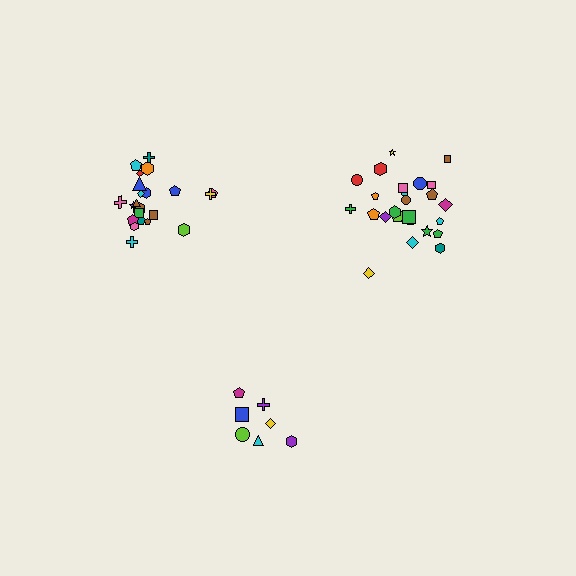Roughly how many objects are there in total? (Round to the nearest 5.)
Roughly 55 objects in total.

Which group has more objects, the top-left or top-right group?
The top-right group.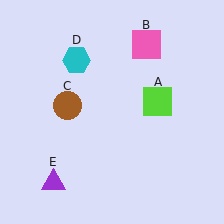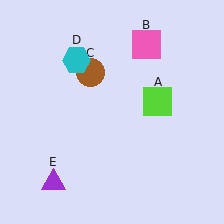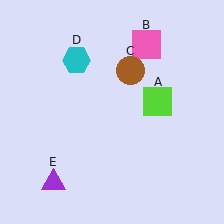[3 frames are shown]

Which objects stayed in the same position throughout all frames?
Lime square (object A) and pink square (object B) and cyan hexagon (object D) and purple triangle (object E) remained stationary.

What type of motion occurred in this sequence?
The brown circle (object C) rotated clockwise around the center of the scene.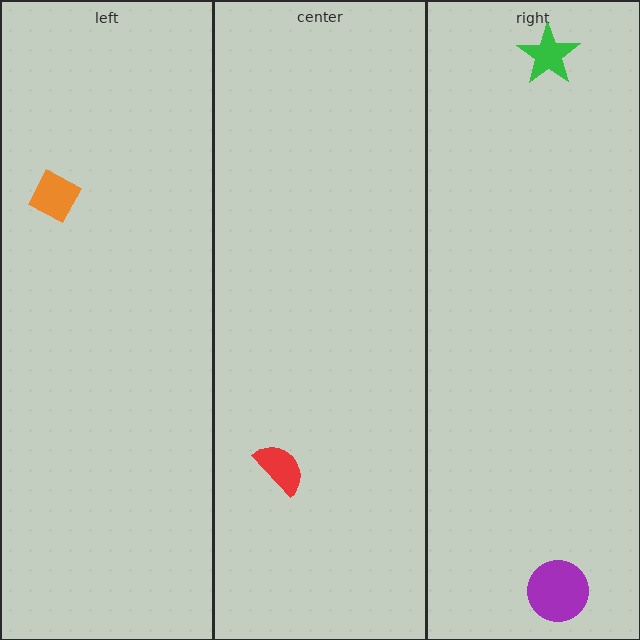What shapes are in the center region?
The red semicircle.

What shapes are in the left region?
The orange diamond.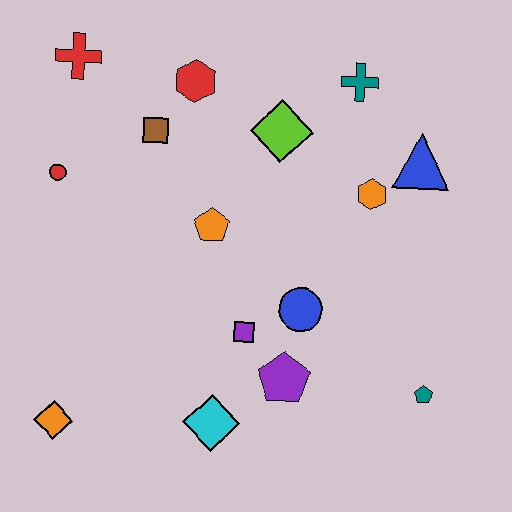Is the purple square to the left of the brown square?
No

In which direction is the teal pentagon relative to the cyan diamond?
The teal pentagon is to the right of the cyan diamond.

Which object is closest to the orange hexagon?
The blue triangle is closest to the orange hexagon.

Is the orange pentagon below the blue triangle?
Yes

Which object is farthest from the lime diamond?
The orange diamond is farthest from the lime diamond.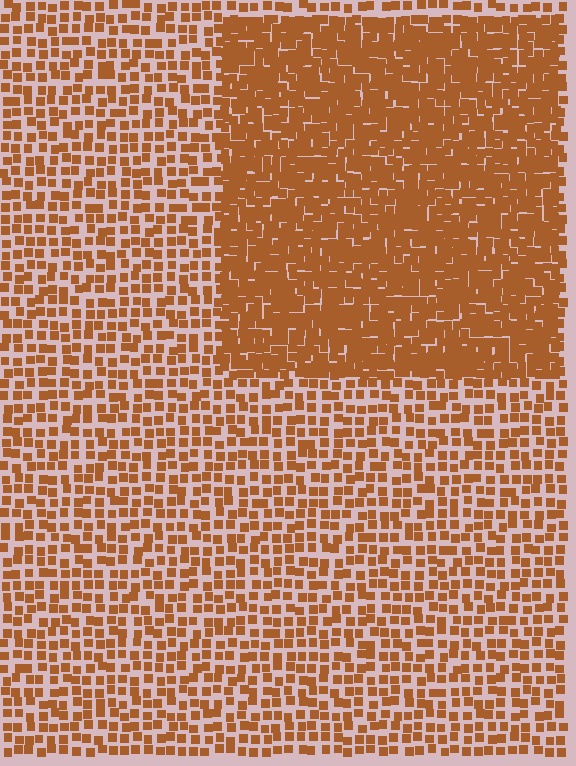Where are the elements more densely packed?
The elements are more densely packed inside the rectangle boundary.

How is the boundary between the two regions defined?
The boundary is defined by a change in element density (approximately 2.1x ratio). All elements are the same color, size, and shape.